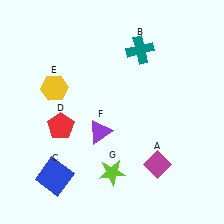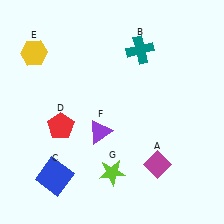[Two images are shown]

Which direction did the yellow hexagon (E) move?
The yellow hexagon (E) moved up.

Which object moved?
The yellow hexagon (E) moved up.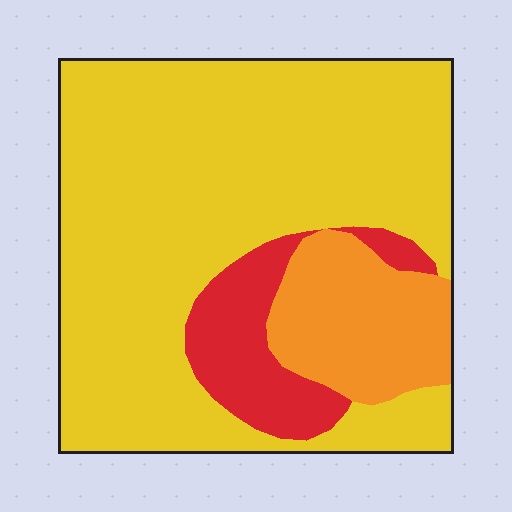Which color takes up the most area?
Yellow, at roughly 70%.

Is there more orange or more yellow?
Yellow.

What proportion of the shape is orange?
Orange covers 15% of the shape.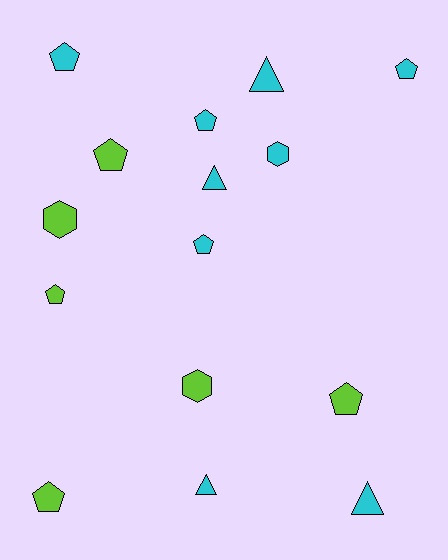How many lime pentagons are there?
There are 4 lime pentagons.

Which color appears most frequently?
Cyan, with 9 objects.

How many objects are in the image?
There are 15 objects.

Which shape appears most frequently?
Pentagon, with 8 objects.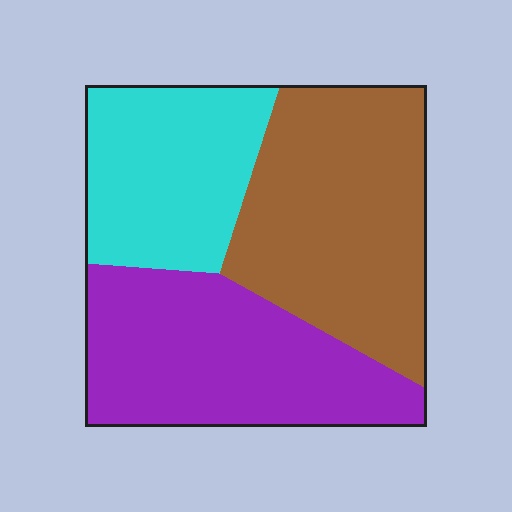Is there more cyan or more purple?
Purple.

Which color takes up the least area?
Cyan, at roughly 25%.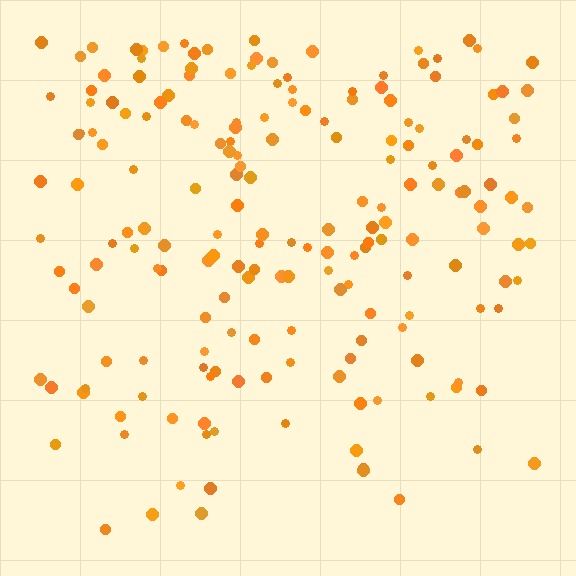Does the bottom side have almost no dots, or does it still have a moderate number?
Still a moderate number, just noticeably fewer than the top.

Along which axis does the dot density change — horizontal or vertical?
Vertical.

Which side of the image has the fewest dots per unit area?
The bottom.